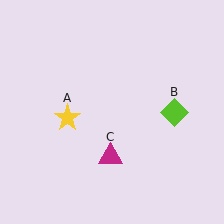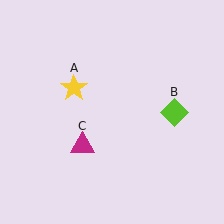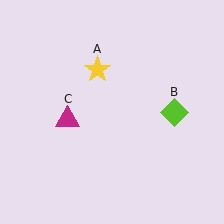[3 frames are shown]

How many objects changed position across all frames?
2 objects changed position: yellow star (object A), magenta triangle (object C).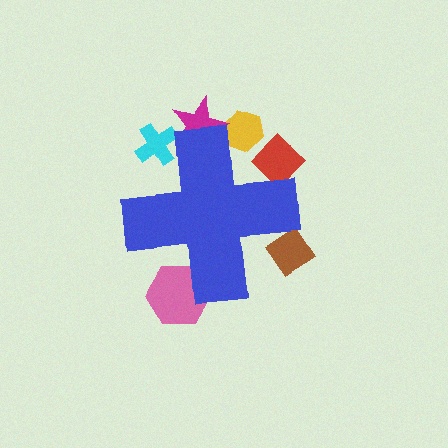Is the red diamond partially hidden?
Yes, the red diamond is partially hidden behind the blue cross.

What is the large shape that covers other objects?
A blue cross.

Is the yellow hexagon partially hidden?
Yes, the yellow hexagon is partially hidden behind the blue cross.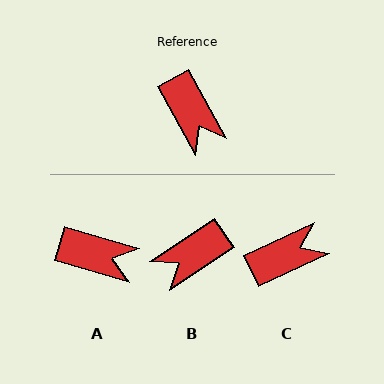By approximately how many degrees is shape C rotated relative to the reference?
Approximately 86 degrees counter-clockwise.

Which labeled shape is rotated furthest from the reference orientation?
C, about 86 degrees away.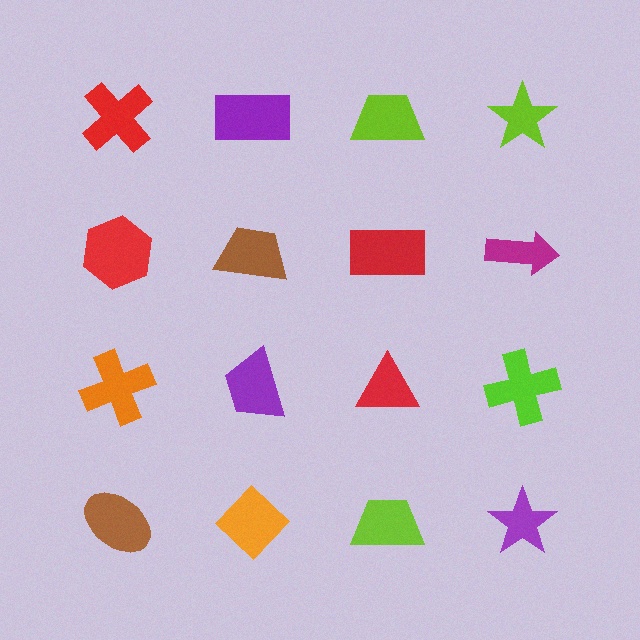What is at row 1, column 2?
A purple rectangle.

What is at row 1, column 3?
A lime trapezoid.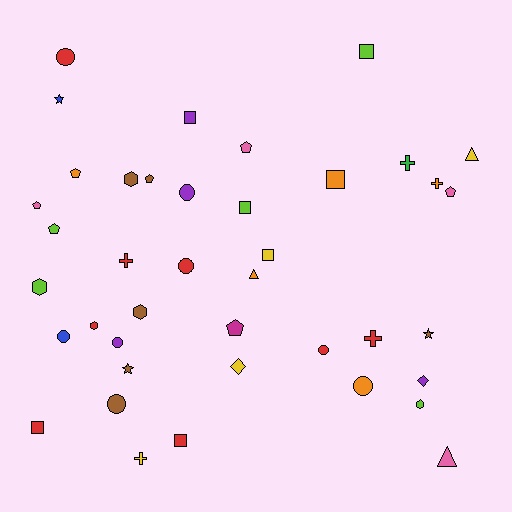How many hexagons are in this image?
There are 5 hexagons.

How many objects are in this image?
There are 40 objects.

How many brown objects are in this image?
There are 6 brown objects.